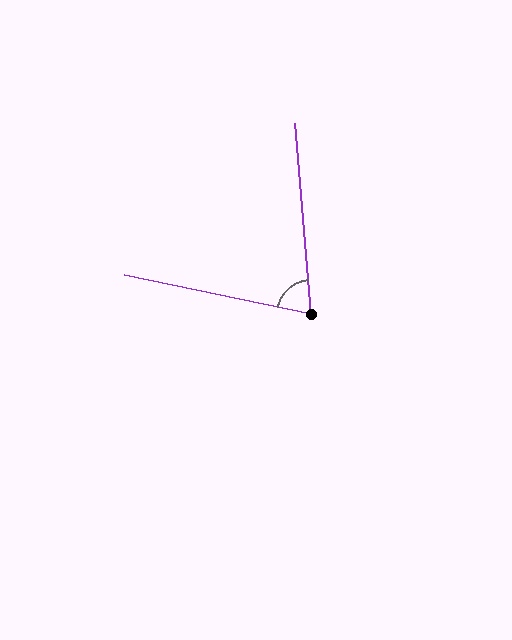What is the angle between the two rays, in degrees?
Approximately 74 degrees.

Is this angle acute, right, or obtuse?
It is acute.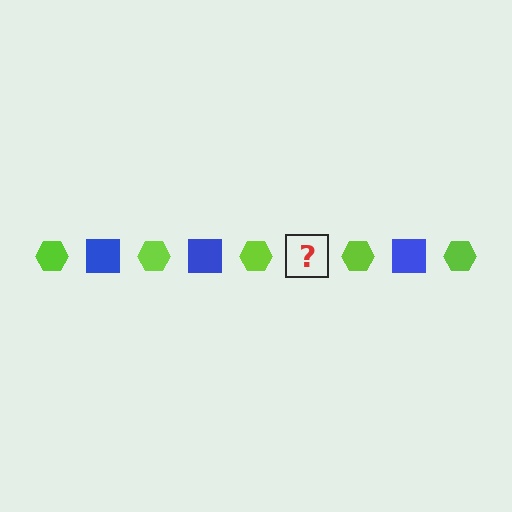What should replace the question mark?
The question mark should be replaced with a blue square.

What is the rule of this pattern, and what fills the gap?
The rule is that the pattern alternates between lime hexagon and blue square. The gap should be filled with a blue square.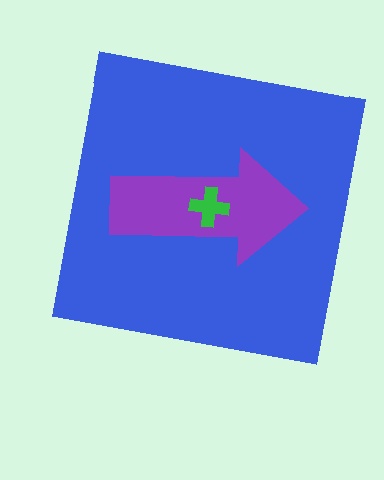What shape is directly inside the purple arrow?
The green cross.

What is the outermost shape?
The blue square.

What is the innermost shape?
The green cross.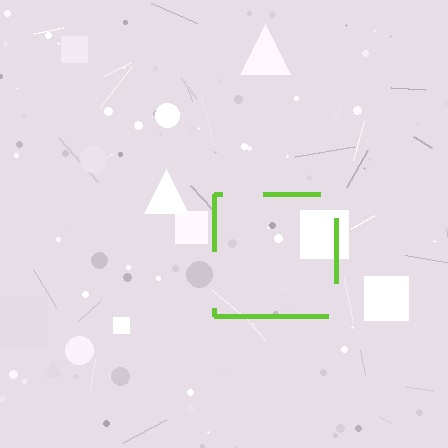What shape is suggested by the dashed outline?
The dashed outline suggests a square.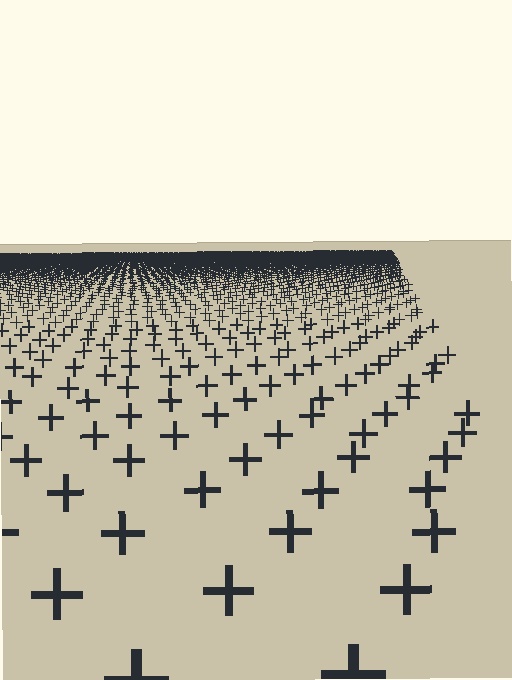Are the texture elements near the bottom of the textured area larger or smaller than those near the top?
Larger. Near the bottom, elements are closer to the viewer and appear at a bigger on-screen size.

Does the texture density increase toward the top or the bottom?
Density increases toward the top.